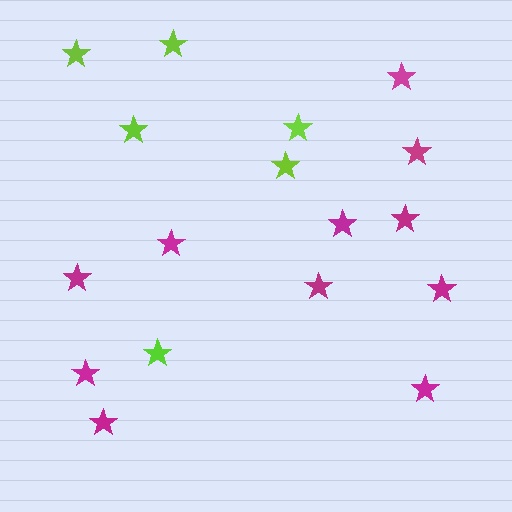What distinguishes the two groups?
There are 2 groups: one group of lime stars (6) and one group of magenta stars (11).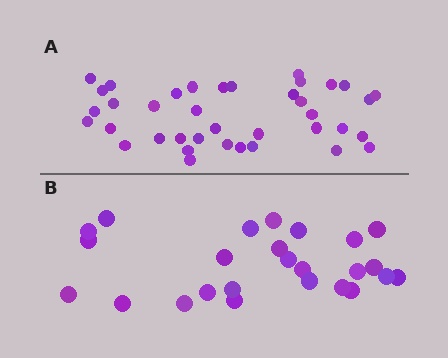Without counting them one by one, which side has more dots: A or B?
Region A (the top region) has more dots.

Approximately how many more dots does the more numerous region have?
Region A has approximately 15 more dots than region B.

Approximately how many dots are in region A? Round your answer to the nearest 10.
About 40 dots. (The exact count is 38, which rounds to 40.)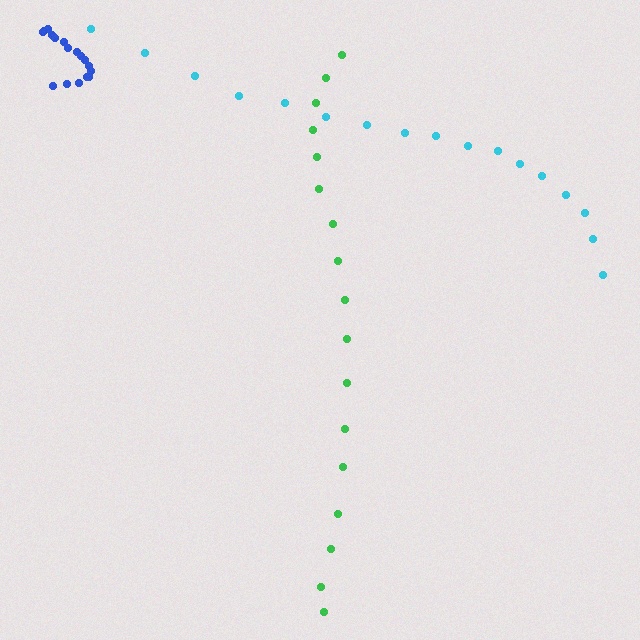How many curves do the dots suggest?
There are 3 distinct paths.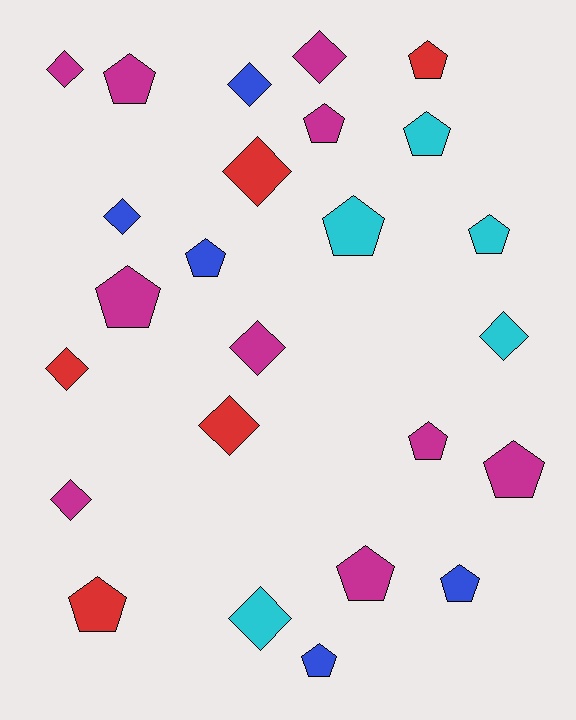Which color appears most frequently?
Magenta, with 10 objects.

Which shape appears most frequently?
Pentagon, with 14 objects.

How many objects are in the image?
There are 25 objects.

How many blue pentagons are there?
There are 3 blue pentagons.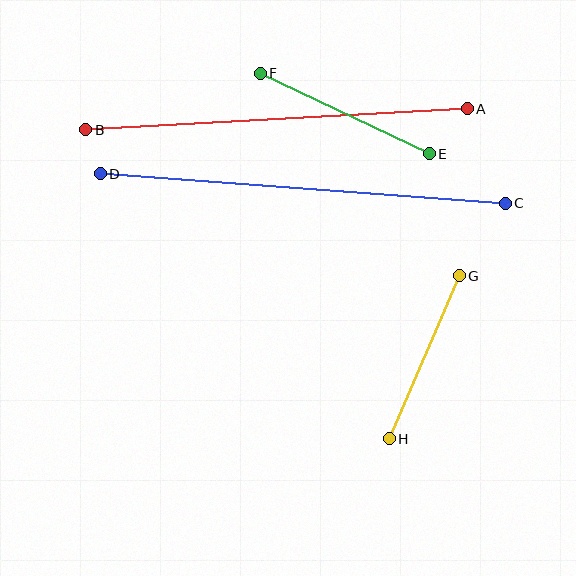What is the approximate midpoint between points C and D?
The midpoint is at approximately (303, 189) pixels.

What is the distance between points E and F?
The distance is approximately 187 pixels.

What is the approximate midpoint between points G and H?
The midpoint is at approximately (424, 357) pixels.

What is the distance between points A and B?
The distance is approximately 382 pixels.